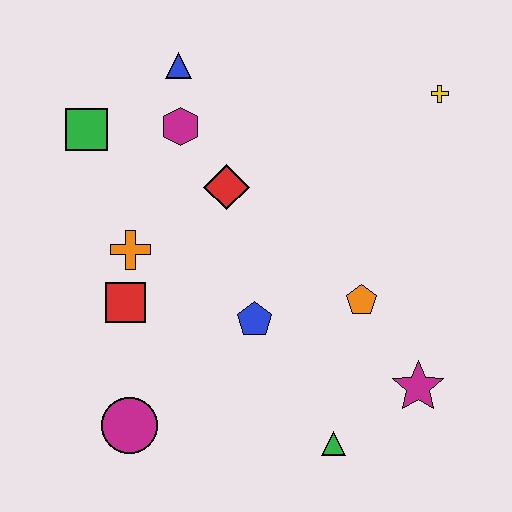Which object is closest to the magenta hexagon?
The blue triangle is closest to the magenta hexagon.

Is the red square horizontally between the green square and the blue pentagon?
Yes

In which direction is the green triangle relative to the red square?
The green triangle is to the right of the red square.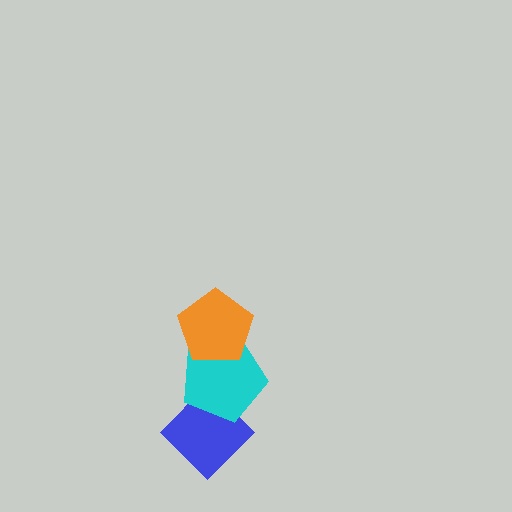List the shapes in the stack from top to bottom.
From top to bottom: the orange pentagon, the cyan pentagon, the blue diamond.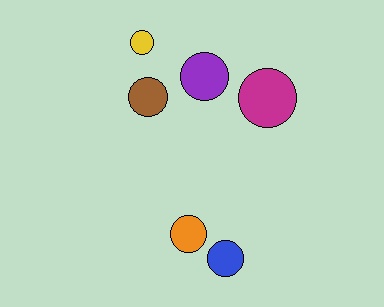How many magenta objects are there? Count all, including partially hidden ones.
There is 1 magenta object.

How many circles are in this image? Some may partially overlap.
There are 6 circles.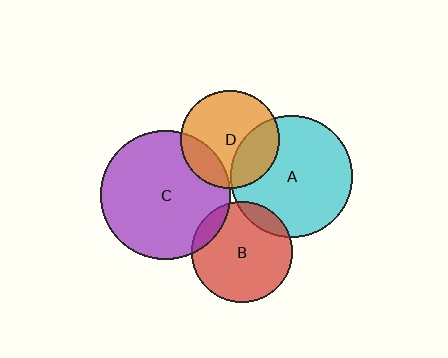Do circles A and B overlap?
Yes.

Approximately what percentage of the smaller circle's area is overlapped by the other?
Approximately 10%.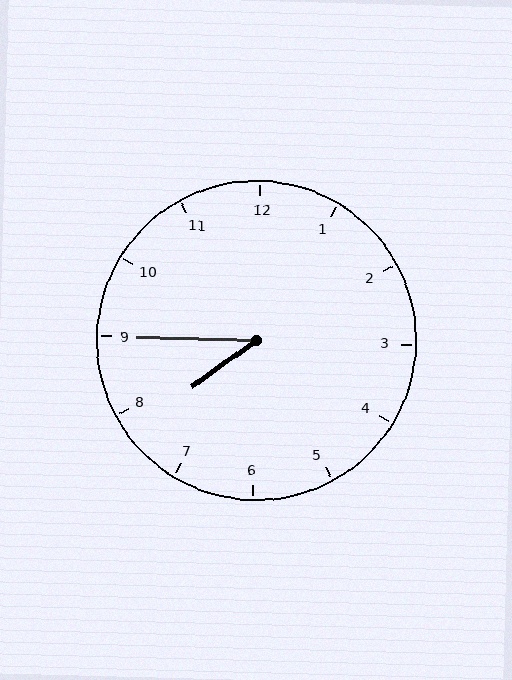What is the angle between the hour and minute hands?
Approximately 38 degrees.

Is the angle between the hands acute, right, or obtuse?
It is acute.